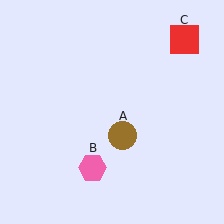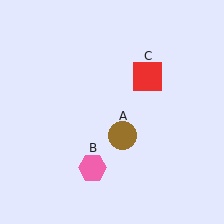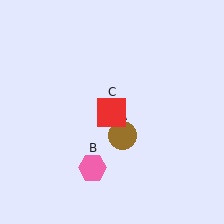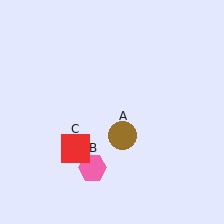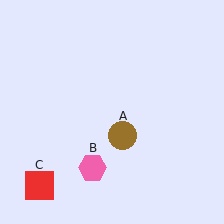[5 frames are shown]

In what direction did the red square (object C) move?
The red square (object C) moved down and to the left.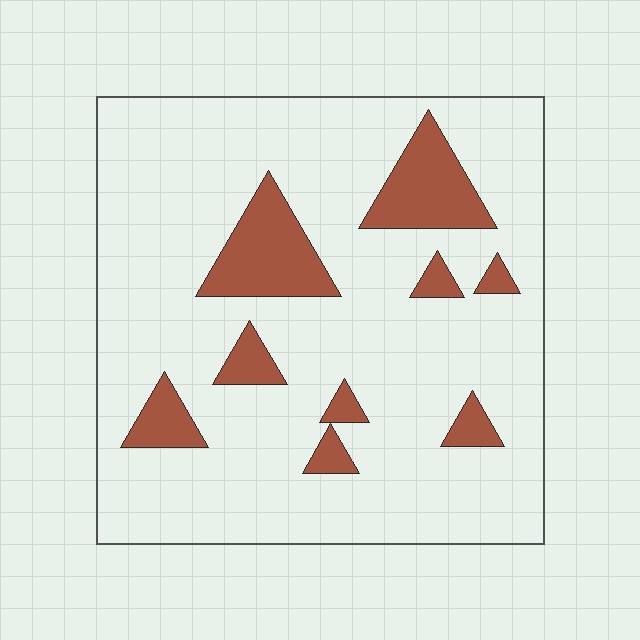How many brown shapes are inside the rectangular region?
9.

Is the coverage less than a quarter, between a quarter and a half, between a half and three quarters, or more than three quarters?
Less than a quarter.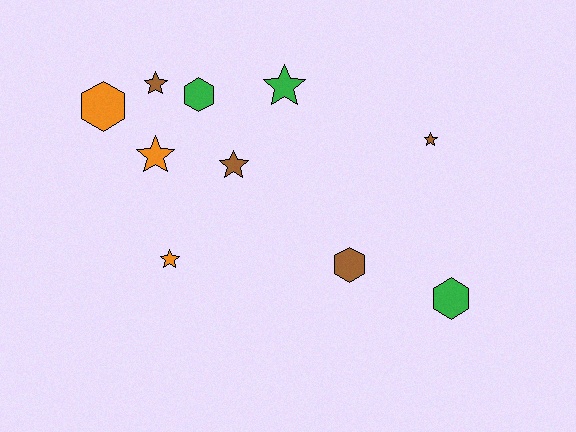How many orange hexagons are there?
There is 1 orange hexagon.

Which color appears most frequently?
Brown, with 4 objects.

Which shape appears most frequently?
Star, with 6 objects.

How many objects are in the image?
There are 10 objects.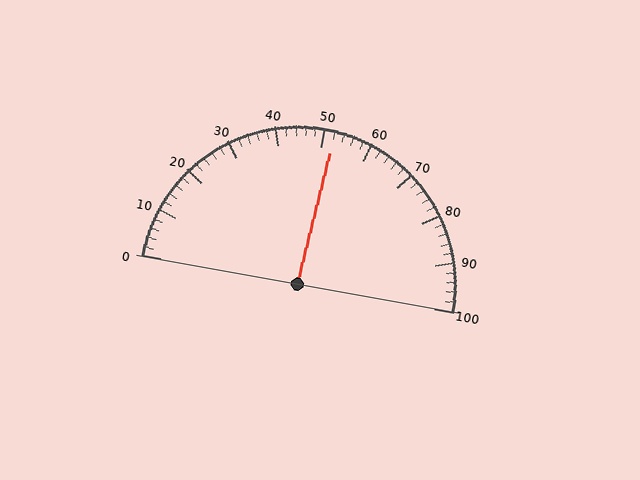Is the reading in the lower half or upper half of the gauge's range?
The reading is in the upper half of the range (0 to 100).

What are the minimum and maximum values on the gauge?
The gauge ranges from 0 to 100.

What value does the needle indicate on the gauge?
The needle indicates approximately 52.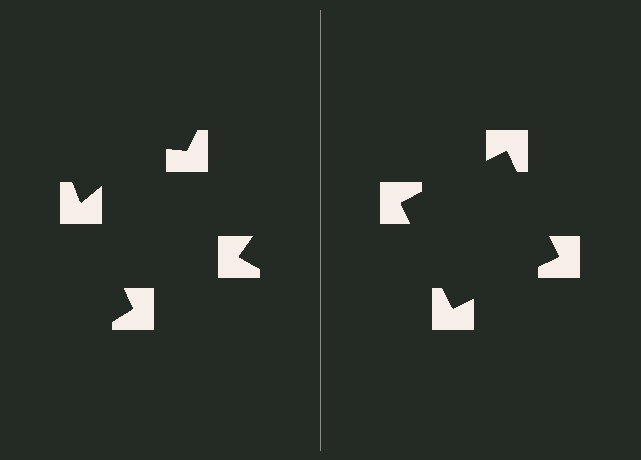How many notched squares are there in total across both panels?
8 — 4 on each side.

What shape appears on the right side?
An illusory square.